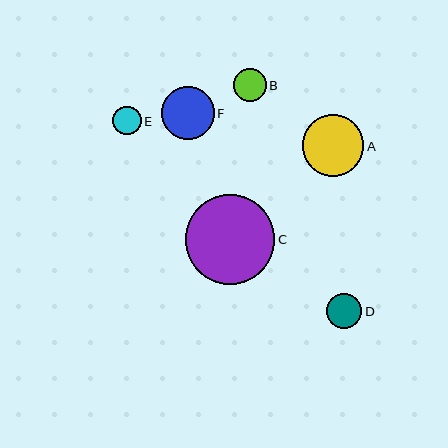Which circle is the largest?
Circle C is the largest with a size of approximately 89 pixels.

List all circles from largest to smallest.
From largest to smallest: C, A, F, D, B, E.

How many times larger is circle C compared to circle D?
Circle C is approximately 2.6 times the size of circle D.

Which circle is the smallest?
Circle E is the smallest with a size of approximately 28 pixels.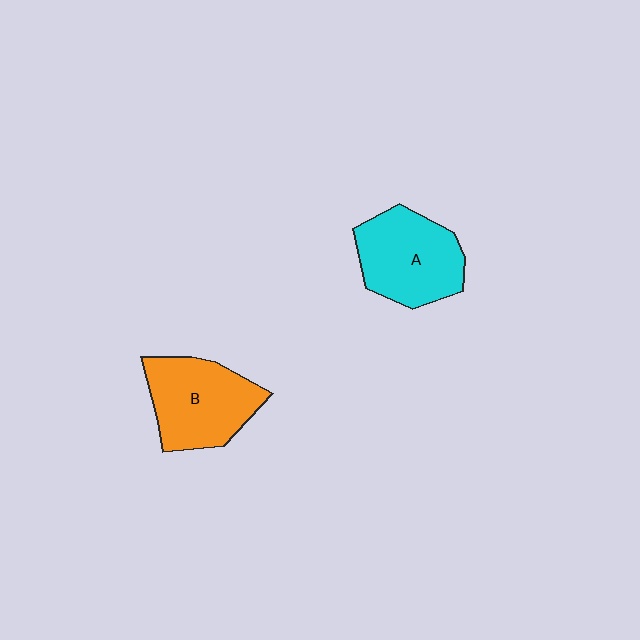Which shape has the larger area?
Shape B (orange).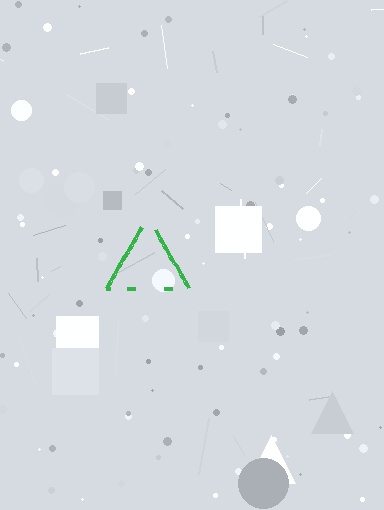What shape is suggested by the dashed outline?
The dashed outline suggests a triangle.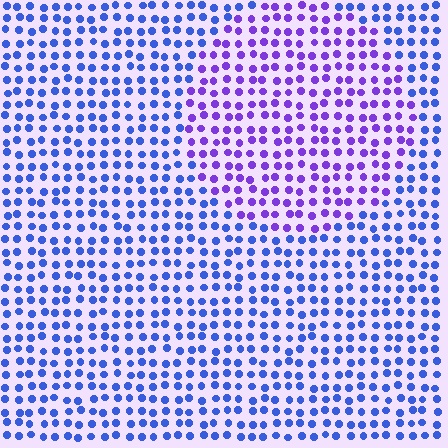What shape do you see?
I see a circle.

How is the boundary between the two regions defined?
The boundary is defined purely by a slight shift in hue (about 39 degrees). Spacing, size, and orientation are identical on both sides.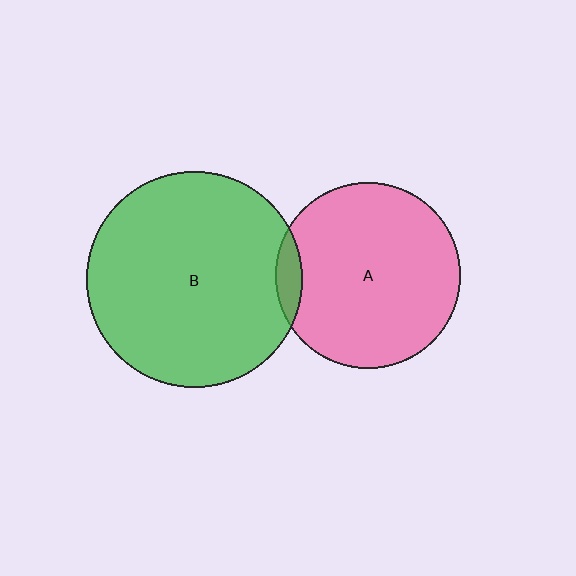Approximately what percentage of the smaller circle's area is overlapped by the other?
Approximately 5%.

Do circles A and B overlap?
Yes.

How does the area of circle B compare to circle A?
Approximately 1.4 times.